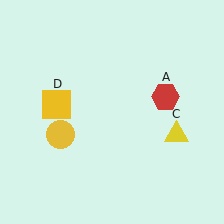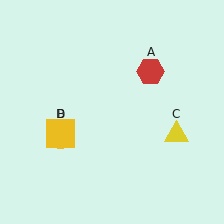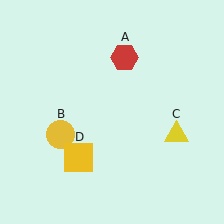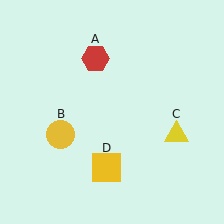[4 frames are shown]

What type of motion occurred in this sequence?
The red hexagon (object A), yellow square (object D) rotated counterclockwise around the center of the scene.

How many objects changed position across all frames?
2 objects changed position: red hexagon (object A), yellow square (object D).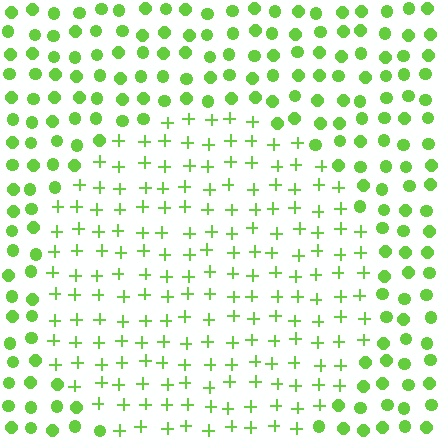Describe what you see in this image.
The image is filled with small lime elements arranged in a uniform grid. A circle-shaped region contains plus signs, while the surrounding area contains circles. The boundary is defined purely by the change in element shape.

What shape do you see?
I see a circle.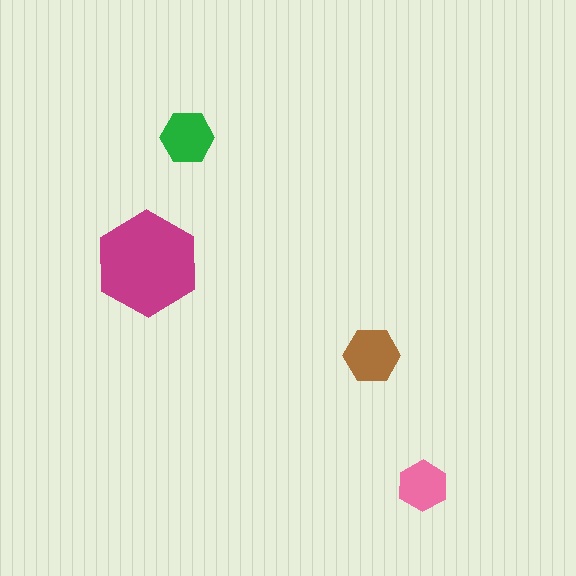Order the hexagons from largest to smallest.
the magenta one, the brown one, the green one, the pink one.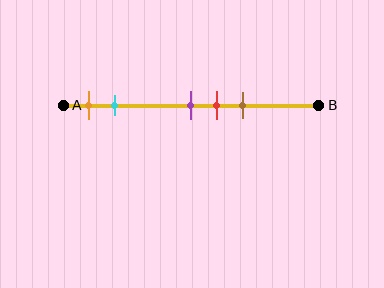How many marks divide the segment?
There are 5 marks dividing the segment.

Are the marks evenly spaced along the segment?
No, the marks are not evenly spaced.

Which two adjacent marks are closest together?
The purple and red marks are the closest adjacent pair.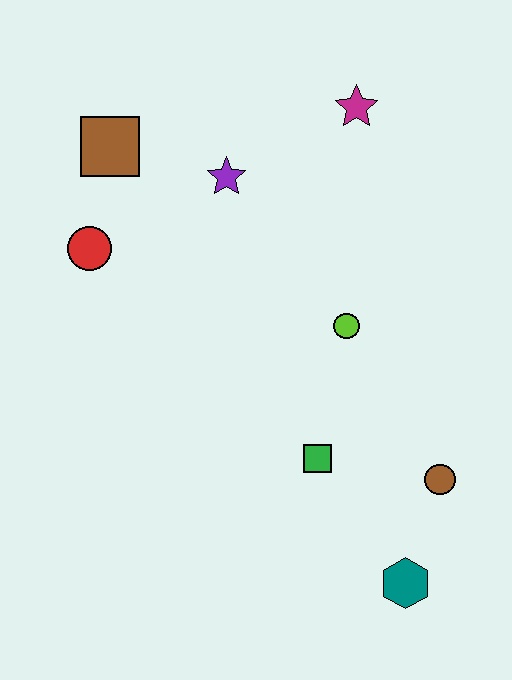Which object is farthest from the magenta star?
The teal hexagon is farthest from the magenta star.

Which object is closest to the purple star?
The brown square is closest to the purple star.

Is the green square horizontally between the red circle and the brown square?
No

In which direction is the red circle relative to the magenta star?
The red circle is to the left of the magenta star.